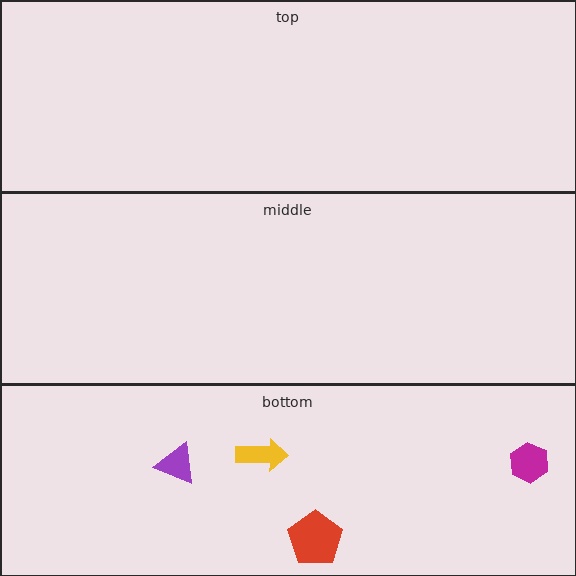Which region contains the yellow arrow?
The bottom region.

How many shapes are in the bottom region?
4.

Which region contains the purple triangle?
The bottom region.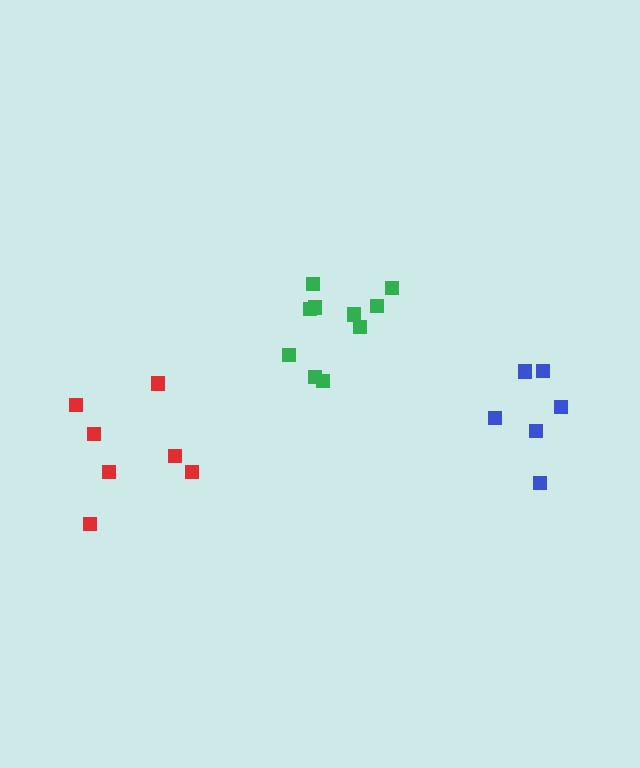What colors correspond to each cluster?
The clusters are colored: green, red, blue.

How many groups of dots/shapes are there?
There are 3 groups.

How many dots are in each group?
Group 1: 10 dots, Group 2: 7 dots, Group 3: 6 dots (23 total).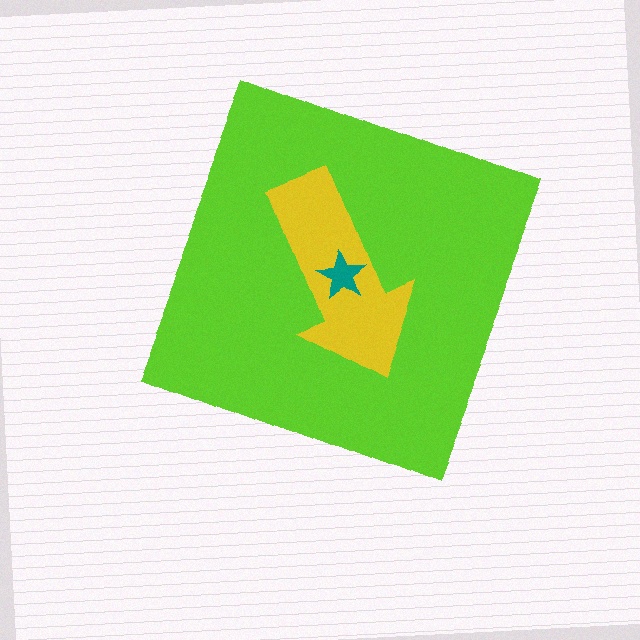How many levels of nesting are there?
3.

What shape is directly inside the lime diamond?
The yellow arrow.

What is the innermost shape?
The teal star.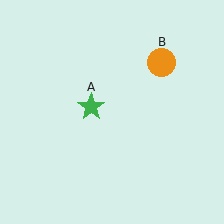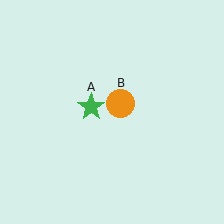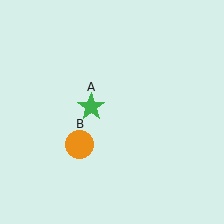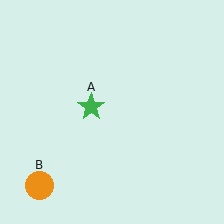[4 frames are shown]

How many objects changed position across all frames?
1 object changed position: orange circle (object B).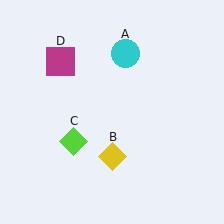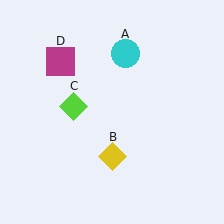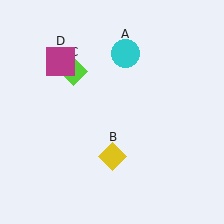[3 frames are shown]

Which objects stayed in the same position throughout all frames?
Cyan circle (object A) and yellow diamond (object B) and magenta square (object D) remained stationary.